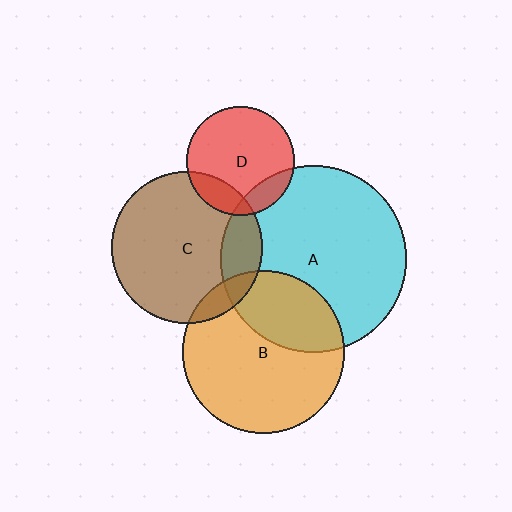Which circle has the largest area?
Circle A (cyan).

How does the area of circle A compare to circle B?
Approximately 1.3 times.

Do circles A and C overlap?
Yes.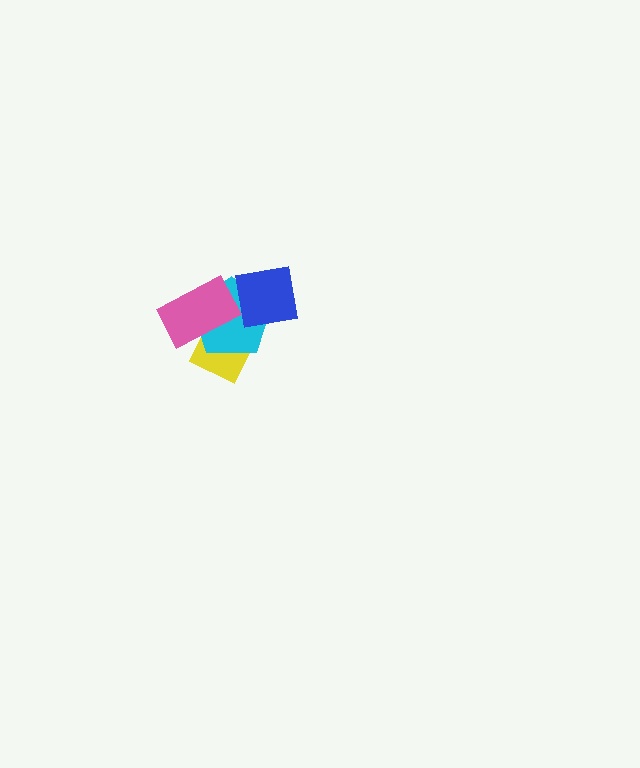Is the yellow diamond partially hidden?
Yes, it is partially covered by another shape.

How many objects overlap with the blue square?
1 object overlaps with the blue square.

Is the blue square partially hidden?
No, no other shape covers it.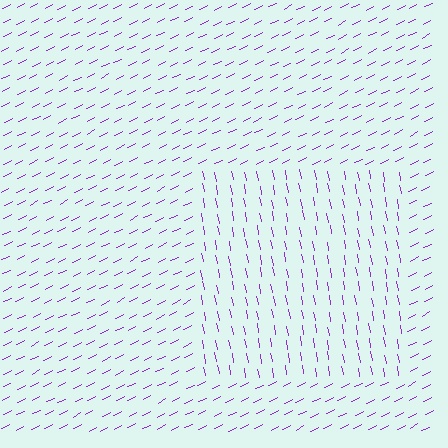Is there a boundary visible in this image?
Yes, there is a texture boundary formed by a change in line orientation.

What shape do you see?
I see a rectangle.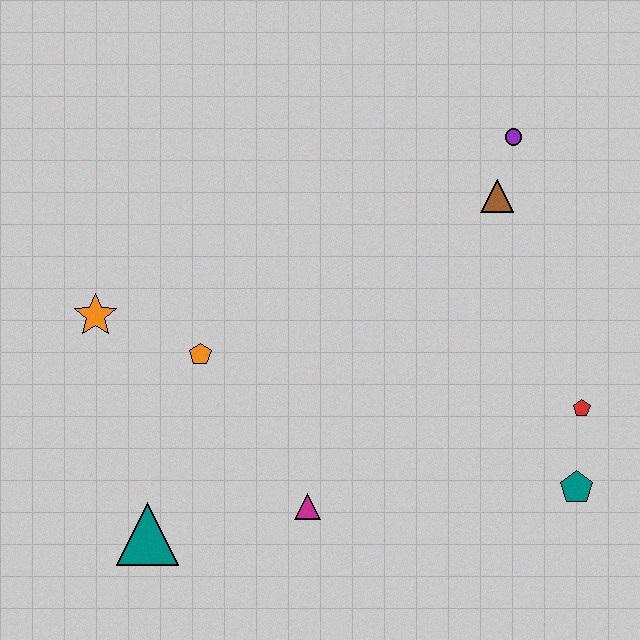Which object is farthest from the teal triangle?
The purple circle is farthest from the teal triangle.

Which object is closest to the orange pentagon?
The orange star is closest to the orange pentagon.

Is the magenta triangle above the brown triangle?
No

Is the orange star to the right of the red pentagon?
No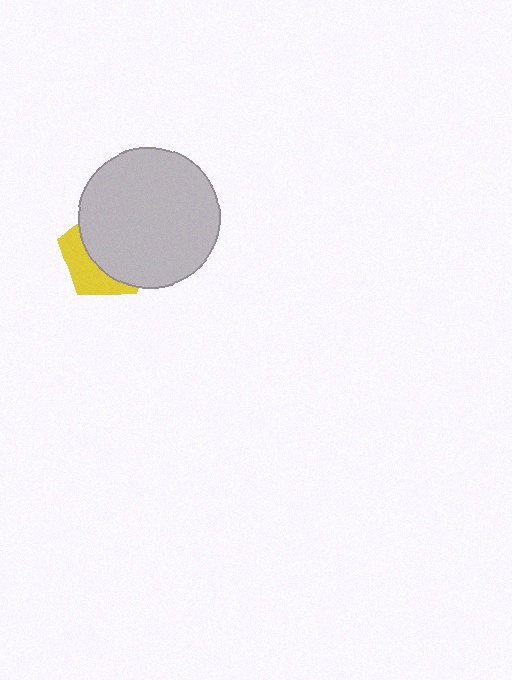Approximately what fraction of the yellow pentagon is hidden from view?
Roughly 65% of the yellow pentagon is hidden behind the light gray circle.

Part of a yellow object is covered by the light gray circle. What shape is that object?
It is a pentagon.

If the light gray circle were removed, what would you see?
You would see the complete yellow pentagon.